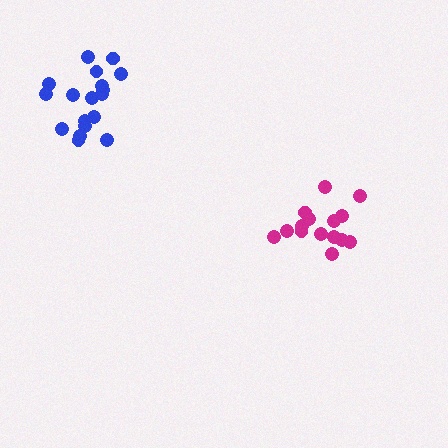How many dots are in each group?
Group 1: 15 dots, Group 2: 18 dots (33 total).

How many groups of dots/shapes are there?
There are 2 groups.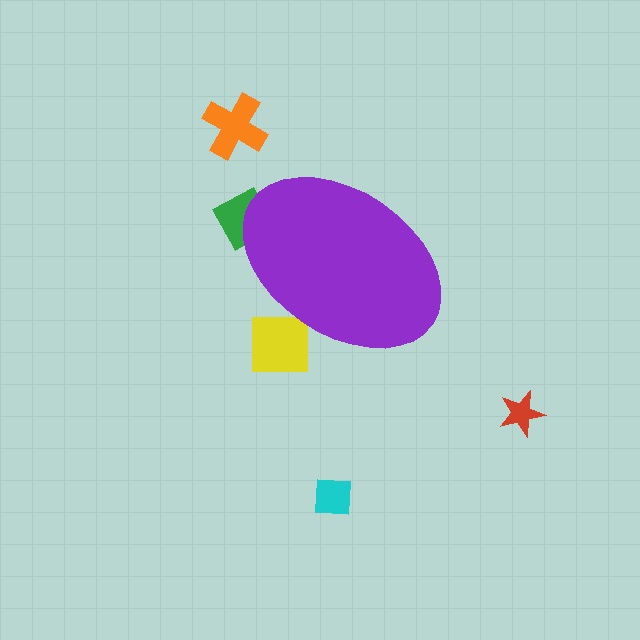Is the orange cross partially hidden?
No, the orange cross is fully visible.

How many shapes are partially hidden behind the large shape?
2 shapes are partially hidden.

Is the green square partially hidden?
Yes, the green square is partially hidden behind the purple ellipse.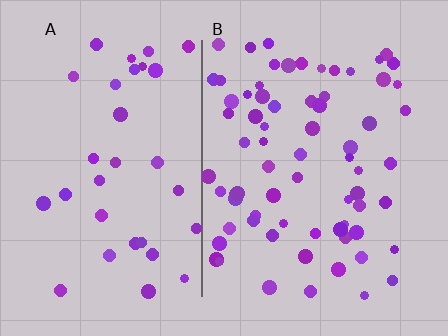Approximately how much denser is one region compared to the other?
Approximately 2.1× — region B over region A.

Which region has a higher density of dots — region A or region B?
B (the right).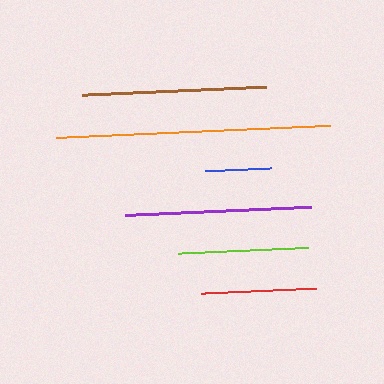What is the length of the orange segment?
The orange segment is approximately 274 pixels long.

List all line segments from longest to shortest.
From longest to shortest: orange, purple, brown, lime, red, blue.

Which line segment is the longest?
The orange line is the longest at approximately 274 pixels.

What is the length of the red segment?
The red segment is approximately 116 pixels long.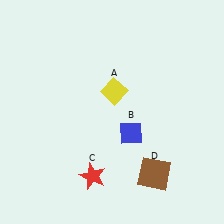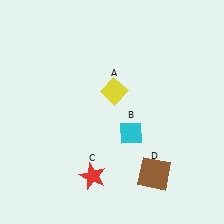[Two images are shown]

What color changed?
The diamond (B) changed from blue in Image 1 to cyan in Image 2.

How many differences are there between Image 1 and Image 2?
There is 1 difference between the two images.